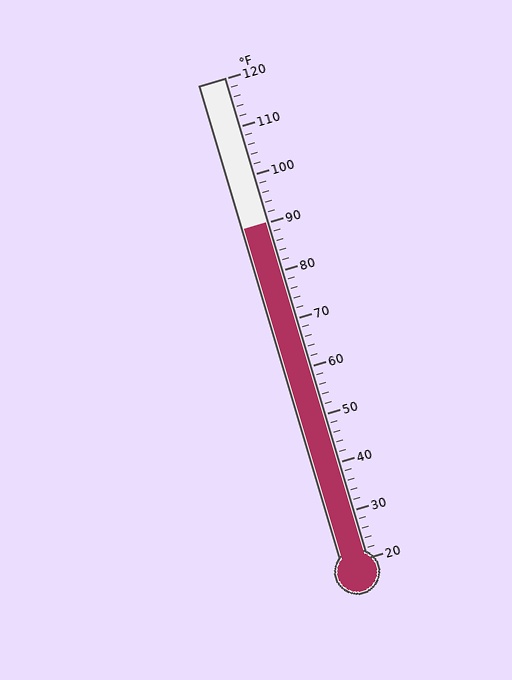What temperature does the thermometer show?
The thermometer shows approximately 90°F.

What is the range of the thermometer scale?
The thermometer scale ranges from 20°F to 120°F.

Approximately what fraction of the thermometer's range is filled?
The thermometer is filled to approximately 70% of its range.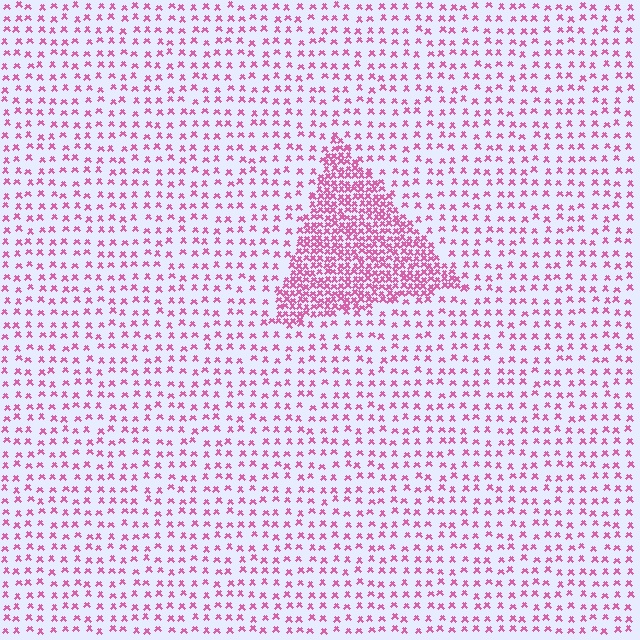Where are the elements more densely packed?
The elements are more densely packed inside the triangle boundary.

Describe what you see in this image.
The image contains small pink elements arranged at two different densities. A triangle-shaped region is visible where the elements are more densely packed than the surrounding area.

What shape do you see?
I see a triangle.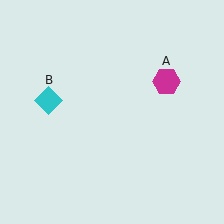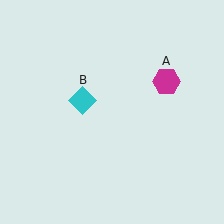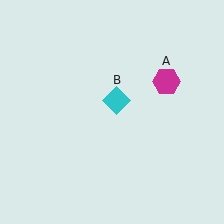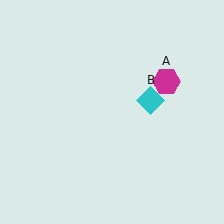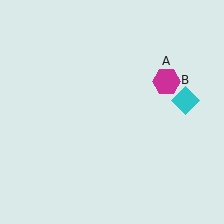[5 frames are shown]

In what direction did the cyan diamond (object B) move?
The cyan diamond (object B) moved right.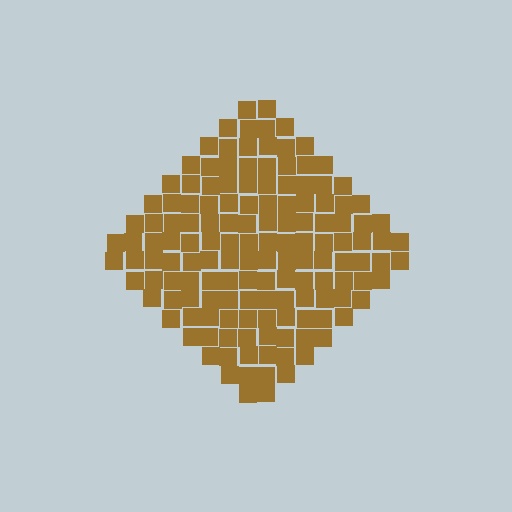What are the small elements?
The small elements are squares.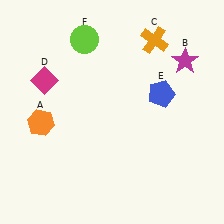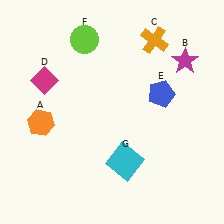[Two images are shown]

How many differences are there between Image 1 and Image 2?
There is 1 difference between the two images.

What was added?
A cyan square (G) was added in Image 2.